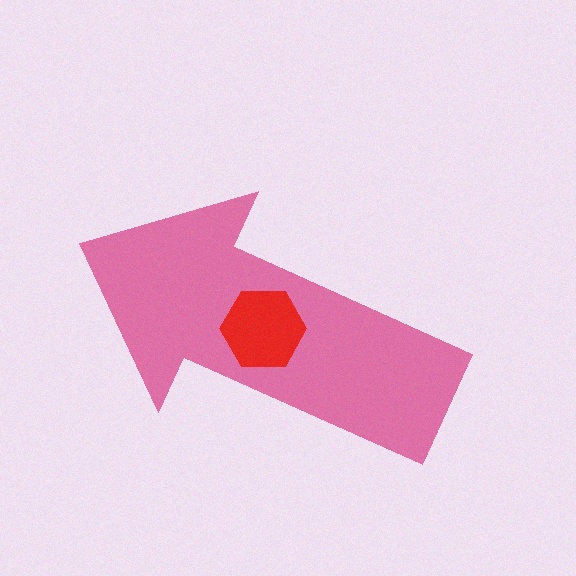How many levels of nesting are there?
2.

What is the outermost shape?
The pink arrow.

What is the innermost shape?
The red hexagon.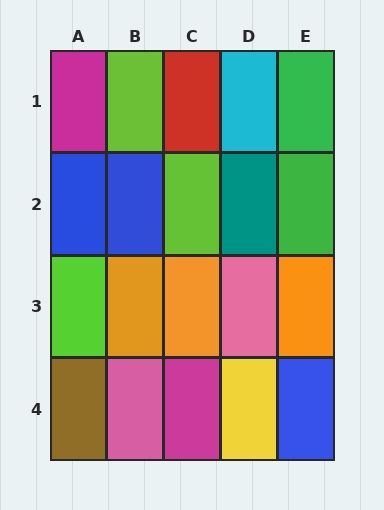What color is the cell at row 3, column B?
Orange.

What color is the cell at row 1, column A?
Magenta.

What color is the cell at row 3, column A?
Lime.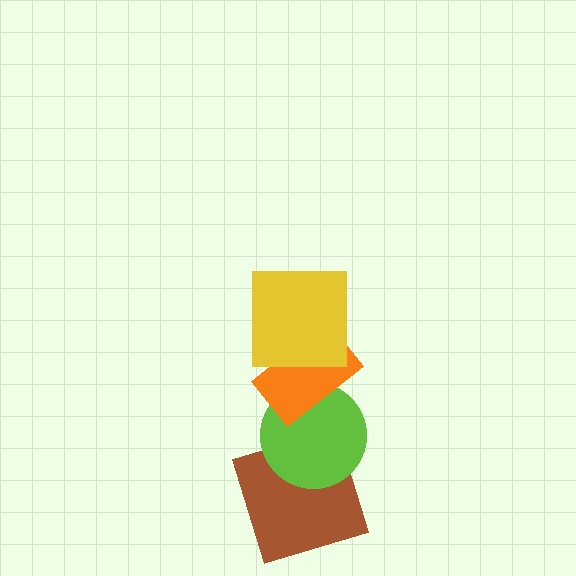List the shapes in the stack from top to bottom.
From top to bottom: the yellow square, the orange rectangle, the lime circle, the brown square.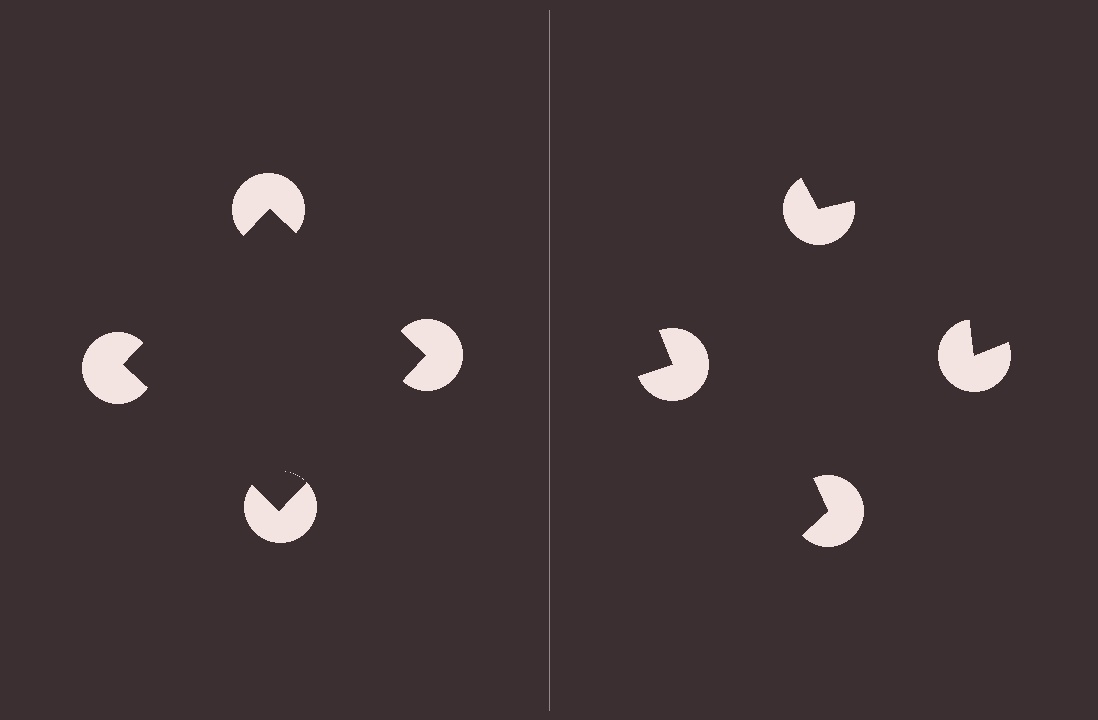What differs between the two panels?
The pac-man discs are positioned identically on both sides; only the wedge orientations differ. On the left they align to a square; on the right they are misaligned.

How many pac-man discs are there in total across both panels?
8 — 4 on each side.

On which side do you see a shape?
An illusory square appears on the left side. On the right side the wedge cuts are rotated, so no coherent shape forms.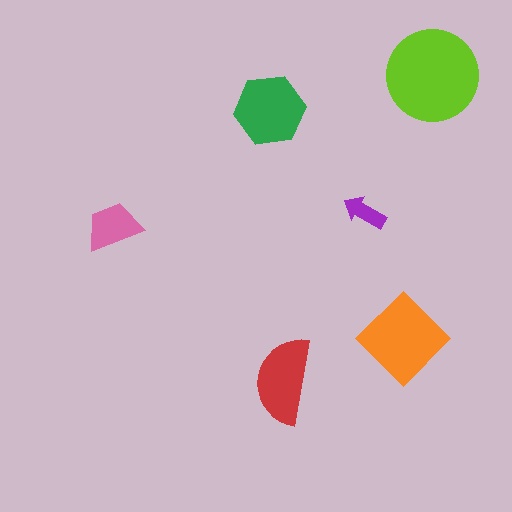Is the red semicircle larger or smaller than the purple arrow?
Larger.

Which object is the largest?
The lime circle.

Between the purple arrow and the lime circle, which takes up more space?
The lime circle.